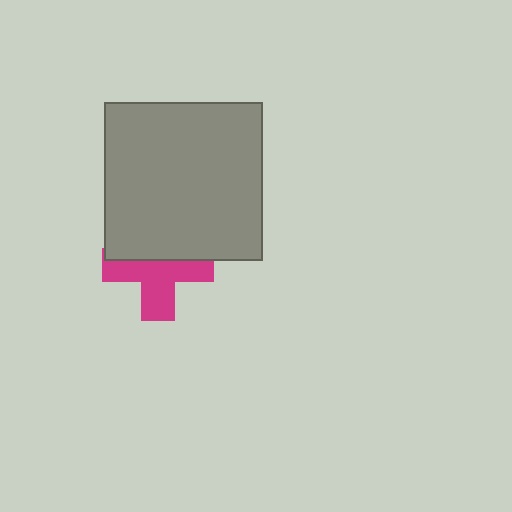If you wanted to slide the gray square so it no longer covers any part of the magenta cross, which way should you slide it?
Slide it up — that is the most direct way to separate the two shapes.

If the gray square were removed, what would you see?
You would see the complete magenta cross.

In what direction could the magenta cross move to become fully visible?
The magenta cross could move down. That would shift it out from behind the gray square entirely.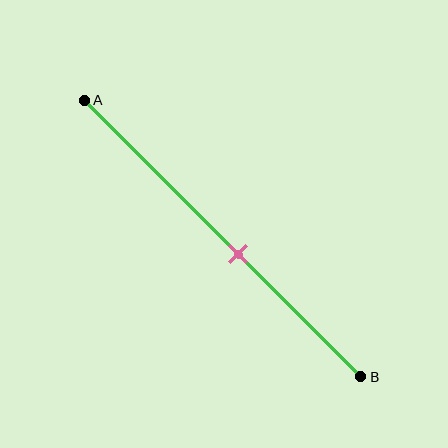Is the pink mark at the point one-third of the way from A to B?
No, the mark is at about 55% from A, not at the 33% one-third point.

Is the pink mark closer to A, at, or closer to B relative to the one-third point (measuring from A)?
The pink mark is closer to point B than the one-third point of segment AB.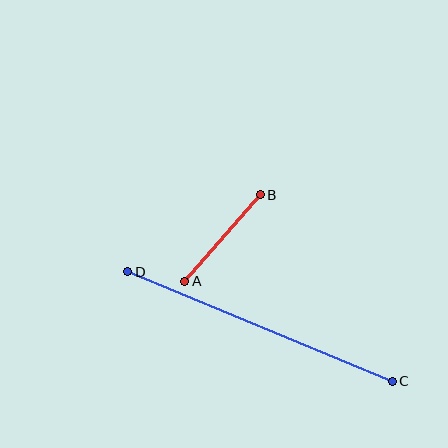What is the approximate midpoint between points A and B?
The midpoint is at approximately (223, 238) pixels.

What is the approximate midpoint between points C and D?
The midpoint is at approximately (260, 327) pixels.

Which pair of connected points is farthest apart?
Points C and D are farthest apart.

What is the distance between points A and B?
The distance is approximately 115 pixels.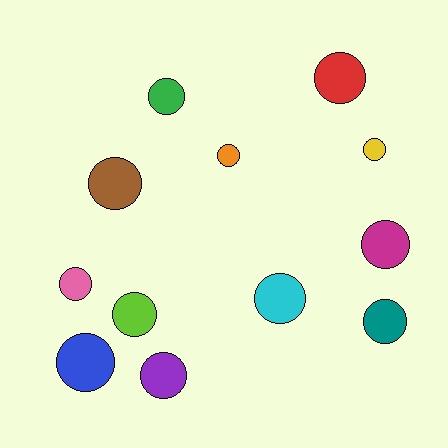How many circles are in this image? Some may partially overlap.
There are 12 circles.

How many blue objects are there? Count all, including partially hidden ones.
There is 1 blue object.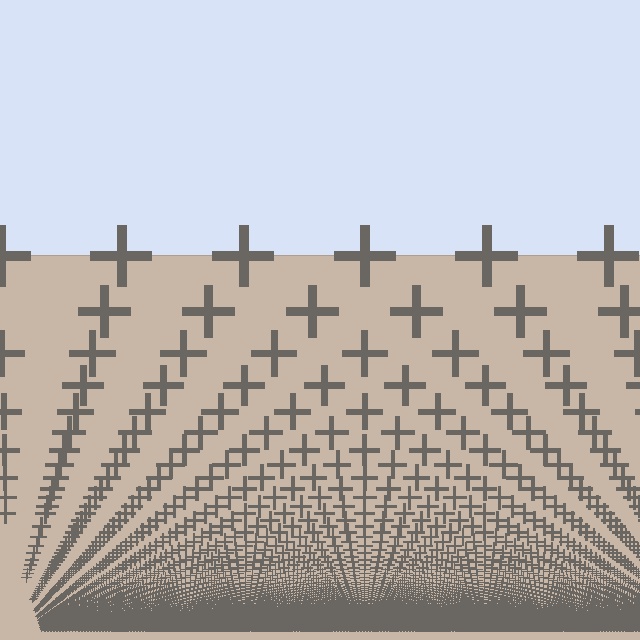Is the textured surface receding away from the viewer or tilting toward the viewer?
The surface appears to tilt toward the viewer. Texture elements get larger and sparser toward the top.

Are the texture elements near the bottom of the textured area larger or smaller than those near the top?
Smaller. The gradient is inverted — elements near the bottom are smaller and denser.